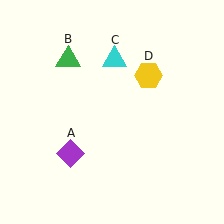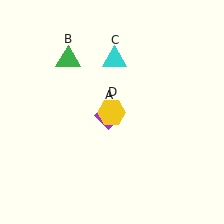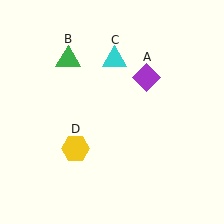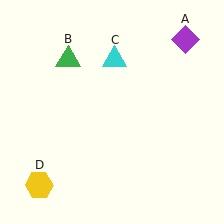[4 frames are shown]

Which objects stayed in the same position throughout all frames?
Green triangle (object B) and cyan triangle (object C) remained stationary.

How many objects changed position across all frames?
2 objects changed position: purple diamond (object A), yellow hexagon (object D).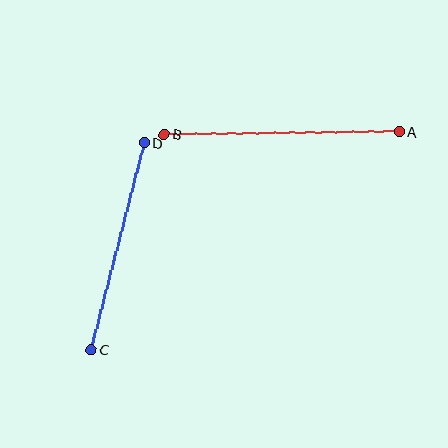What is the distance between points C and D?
The distance is approximately 214 pixels.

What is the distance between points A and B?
The distance is approximately 235 pixels.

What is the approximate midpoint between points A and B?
The midpoint is at approximately (282, 133) pixels.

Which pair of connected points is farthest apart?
Points A and B are farthest apart.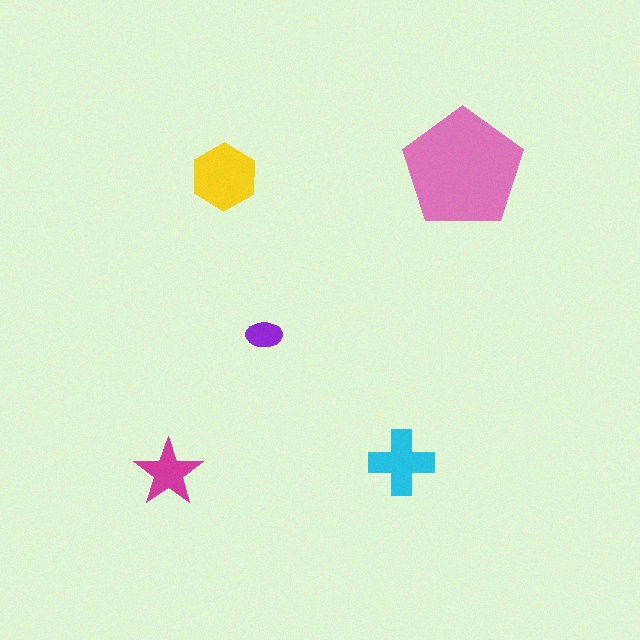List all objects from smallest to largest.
The purple ellipse, the magenta star, the cyan cross, the yellow hexagon, the pink pentagon.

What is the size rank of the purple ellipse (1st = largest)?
5th.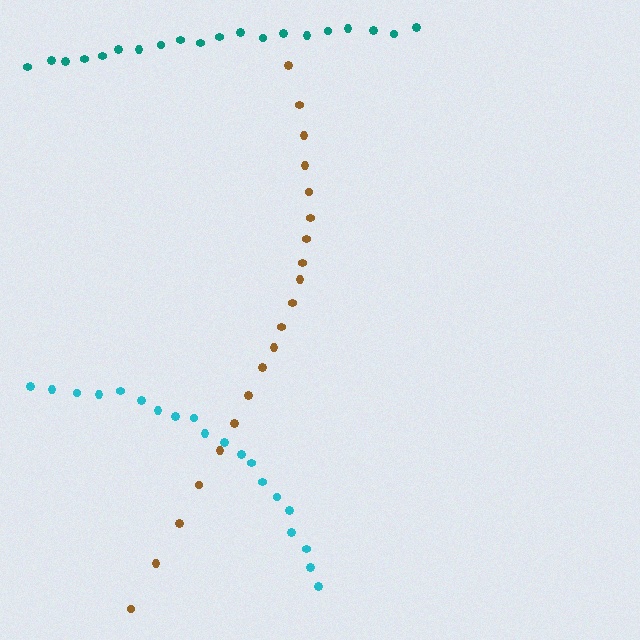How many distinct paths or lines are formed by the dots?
There are 3 distinct paths.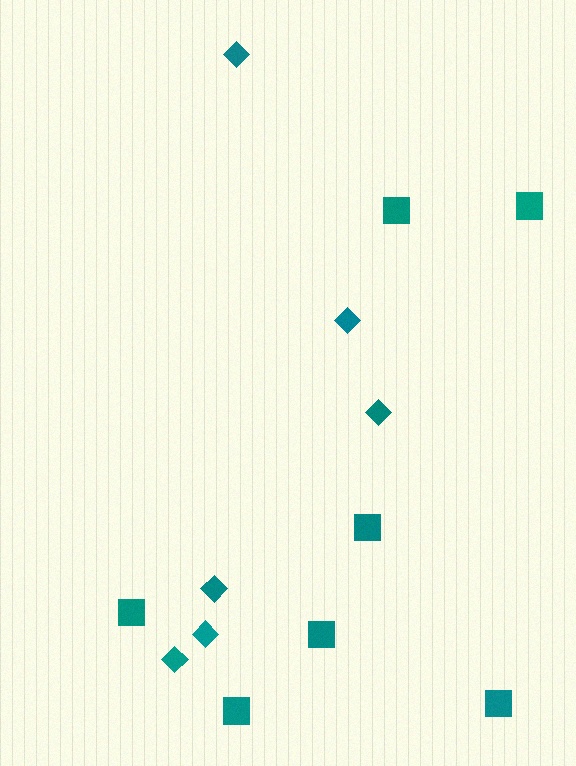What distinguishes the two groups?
There are 2 groups: one group of squares (7) and one group of diamonds (6).